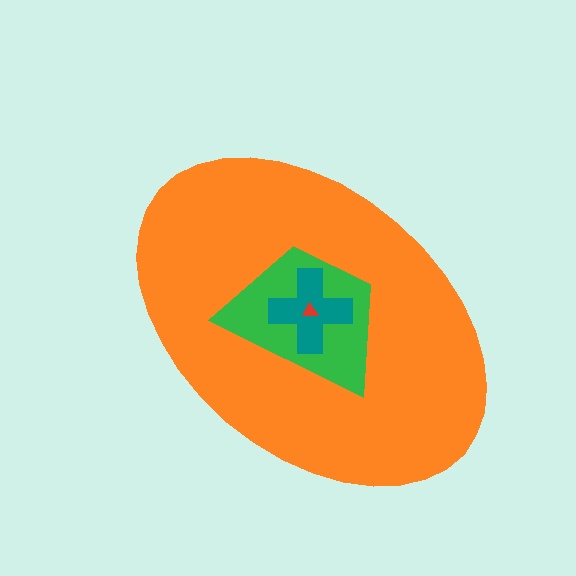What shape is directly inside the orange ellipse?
The green trapezoid.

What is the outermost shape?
The orange ellipse.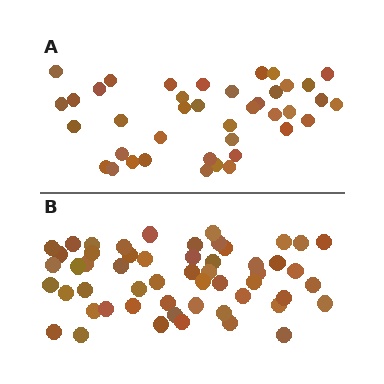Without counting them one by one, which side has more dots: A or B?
Region B (the bottom region) has more dots.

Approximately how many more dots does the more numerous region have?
Region B has approximately 15 more dots than region A.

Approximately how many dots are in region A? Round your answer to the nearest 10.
About 40 dots.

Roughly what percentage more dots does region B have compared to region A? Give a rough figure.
About 35% more.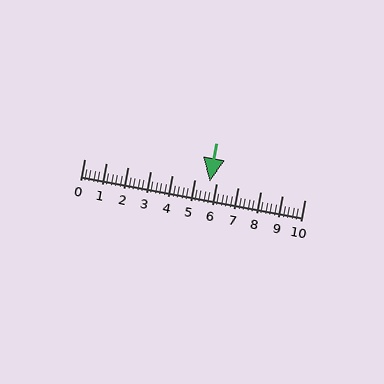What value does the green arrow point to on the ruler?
The green arrow points to approximately 5.7.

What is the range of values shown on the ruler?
The ruler shows values from 0 to 10.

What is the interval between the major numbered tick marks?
The major tick marks are spaced 1 units apart.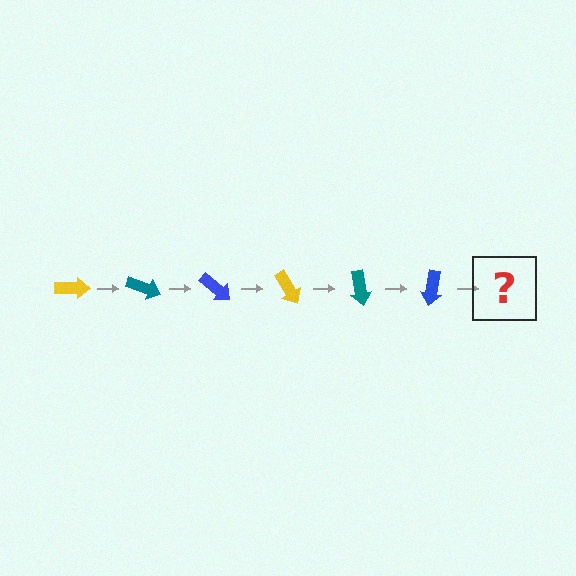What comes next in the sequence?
The next element should be a yellow arrow, rotated 120 degrees from the start.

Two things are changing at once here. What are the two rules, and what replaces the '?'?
The two rules are that it rotates 20 degrees each step and the color cycles through yellow, teal, and blue. The '?' should be a yellow arrow, rotated 120 degrees from the start.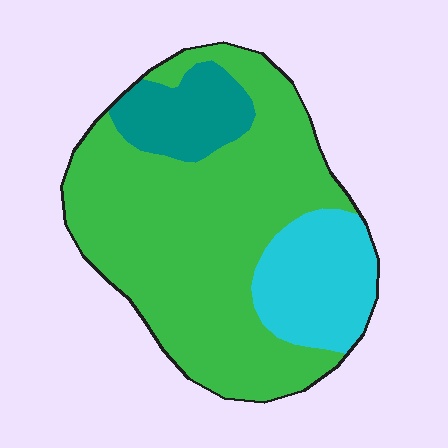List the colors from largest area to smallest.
From largest to smallest: green, cyan, teal.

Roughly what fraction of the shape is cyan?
Cyan covers 18% of the shape.